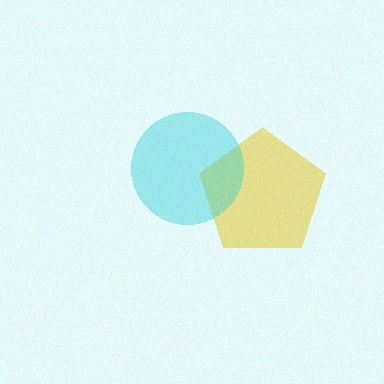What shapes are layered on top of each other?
The layered shapes are: a yellow pentagon, a cyan circle.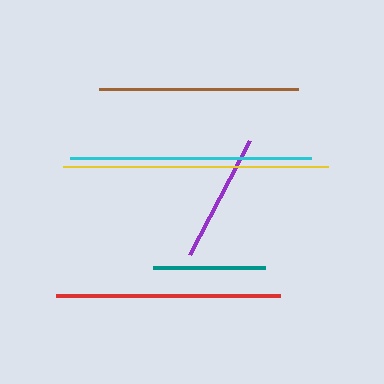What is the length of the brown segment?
The brown segment is approximately 199 pixels long.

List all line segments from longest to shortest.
From longest to shortest: yellow, cyan, red, brown, purple, teal.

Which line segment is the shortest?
The teal line is the shortest at approximately 113 pixels.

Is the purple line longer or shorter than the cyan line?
The cyan line is longer than the purple line.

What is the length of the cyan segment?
The cyan segment is approximately 241 pixels long.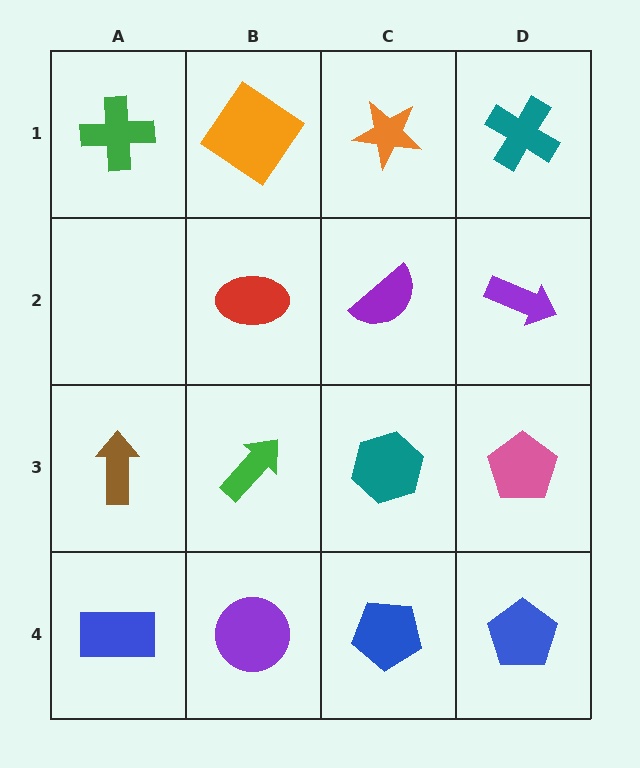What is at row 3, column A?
A brown arrow.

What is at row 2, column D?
A purple arrow.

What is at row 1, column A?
A green cross.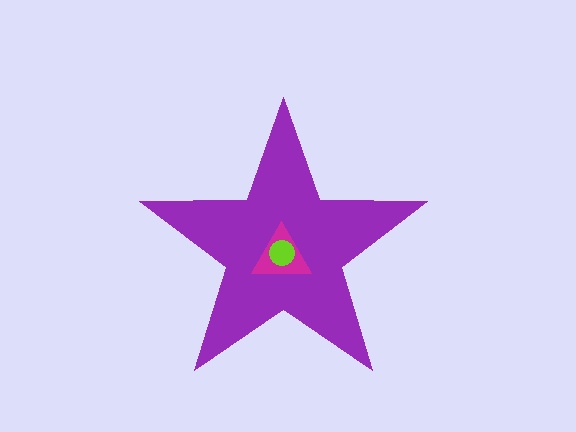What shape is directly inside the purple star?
The magenta triangle.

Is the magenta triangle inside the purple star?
Yes.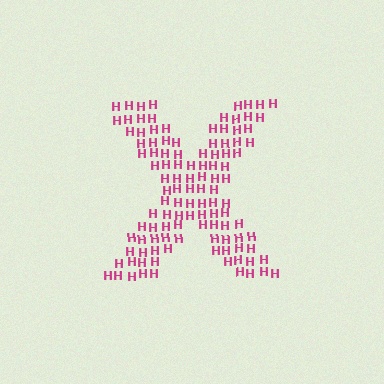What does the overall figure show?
The overall figure shows the letter X.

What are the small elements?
The small elements are letter H's.